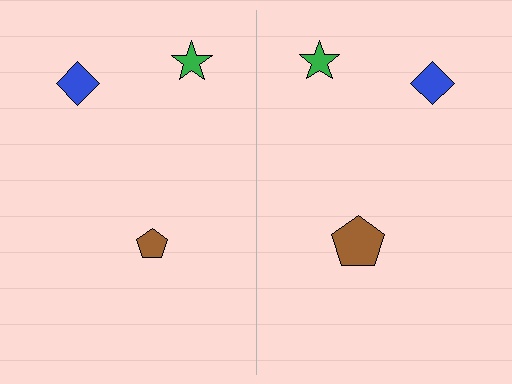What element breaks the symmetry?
The brown pentagon on the right side has a different size than its mirror counterpart.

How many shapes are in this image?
There are 6 shapes in this image.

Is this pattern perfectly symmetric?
No, the pattern is not perfectly symmetric. The brown pentagon on the right side has a different size than its mirror counterpart.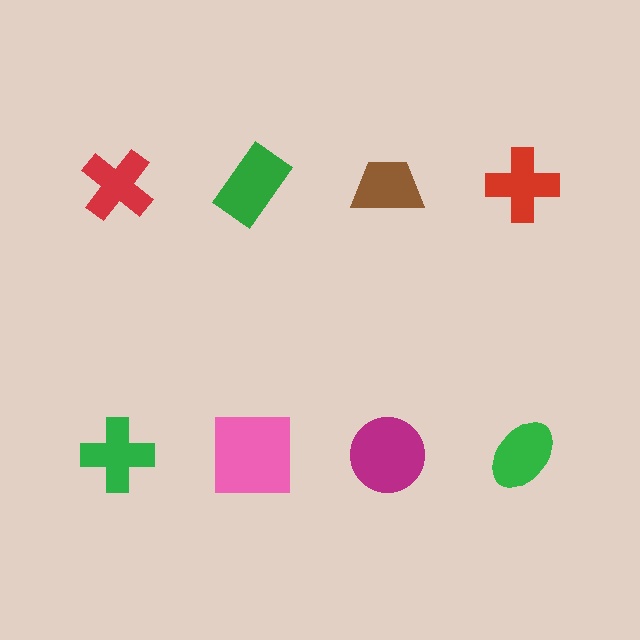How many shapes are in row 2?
4 shapes.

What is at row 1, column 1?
A red cross.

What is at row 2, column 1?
A green cross.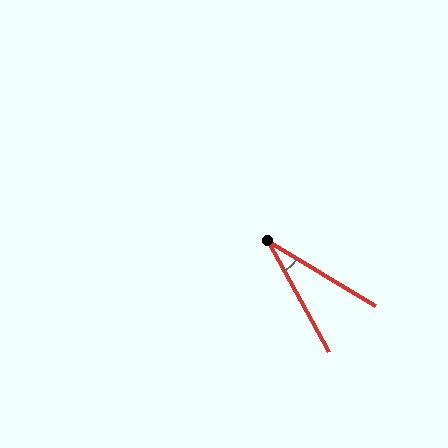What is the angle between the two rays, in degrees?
Approximately 30 degrees.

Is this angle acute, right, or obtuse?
It is acute.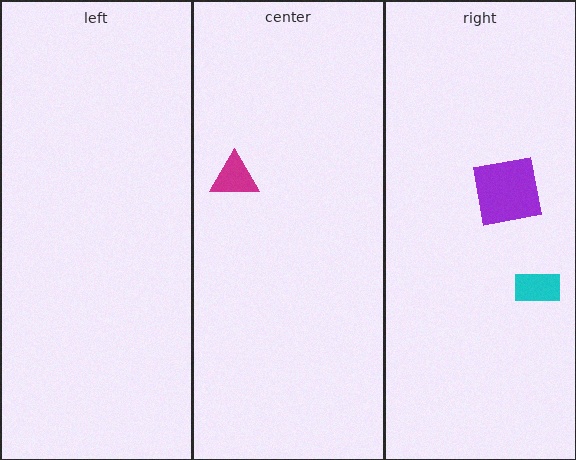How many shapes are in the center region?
1.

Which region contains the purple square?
The right region.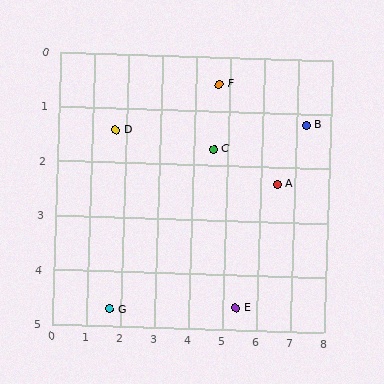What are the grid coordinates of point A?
Point A is at approximately (6.5, 2.3).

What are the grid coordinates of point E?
Point E is at approximately (5.4, 4.6).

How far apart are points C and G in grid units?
Points C and G are about 4.2 grid units apart.